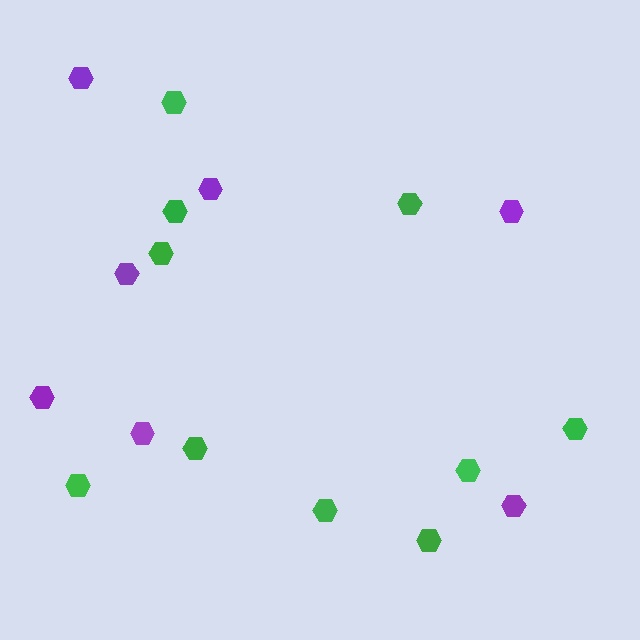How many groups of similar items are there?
There are 2 groups: one group of purple hexagons (7) and one group of green hexagons (10).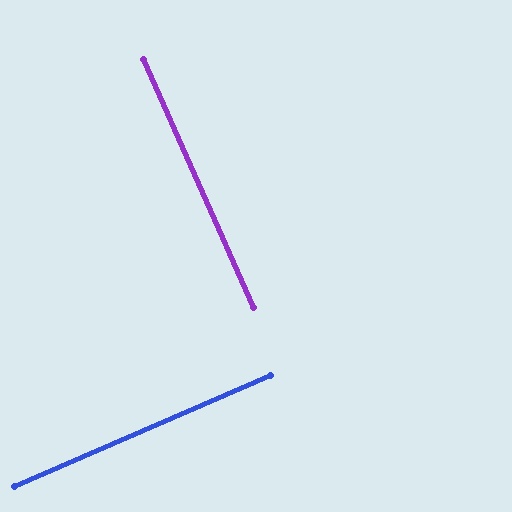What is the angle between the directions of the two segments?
Approximately 90 degrees.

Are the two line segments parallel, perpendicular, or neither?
Perpendicular — they meet at approximately 90°.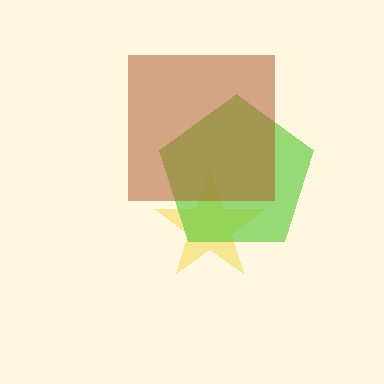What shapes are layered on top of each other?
The layered shapes are: a yellow star, a lime pentagon, a brown square.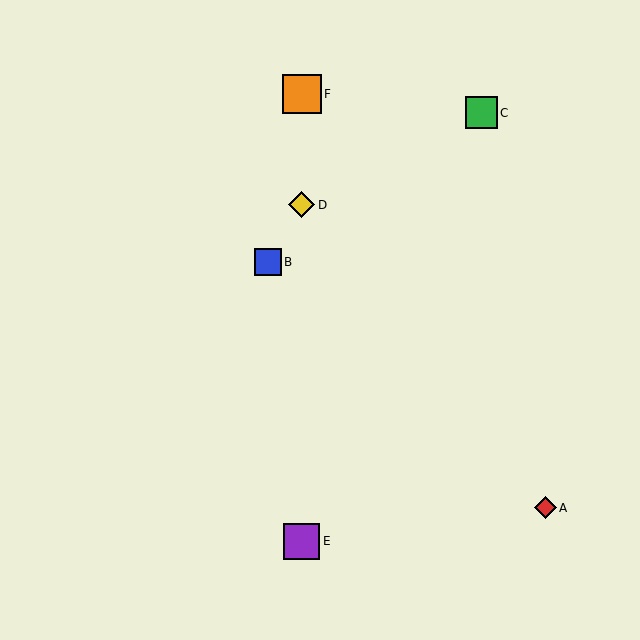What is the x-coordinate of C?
Object C is at x≈481.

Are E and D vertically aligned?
Yes, both are at x≈302.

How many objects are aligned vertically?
3 objects (D, E, F) are aligned vertically.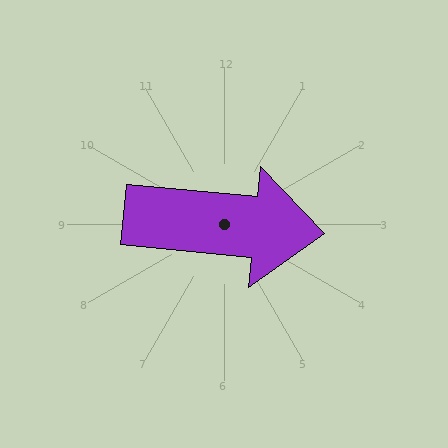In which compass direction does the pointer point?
East.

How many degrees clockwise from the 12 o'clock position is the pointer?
Approximately 95 degrees.